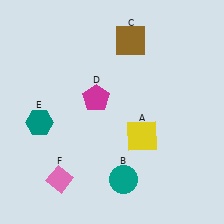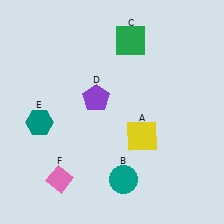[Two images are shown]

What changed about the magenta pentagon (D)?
In Image 1, D is magenta. In Image 2, it changed to purple.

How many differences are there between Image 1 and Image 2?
There are 2 differences between the two images.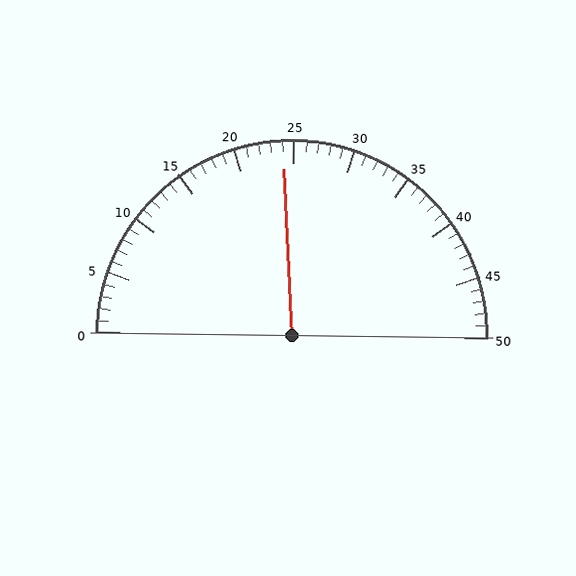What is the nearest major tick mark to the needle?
The nearest major tick mark is 25.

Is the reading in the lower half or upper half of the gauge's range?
The reading is in the lower half of the range (0 to 50).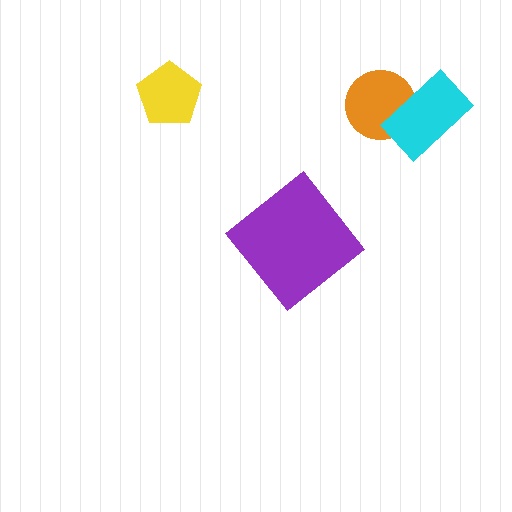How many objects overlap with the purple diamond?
0 objects overlap with the purple diamond.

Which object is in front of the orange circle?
The cyan rectangle is in front of the orange circle.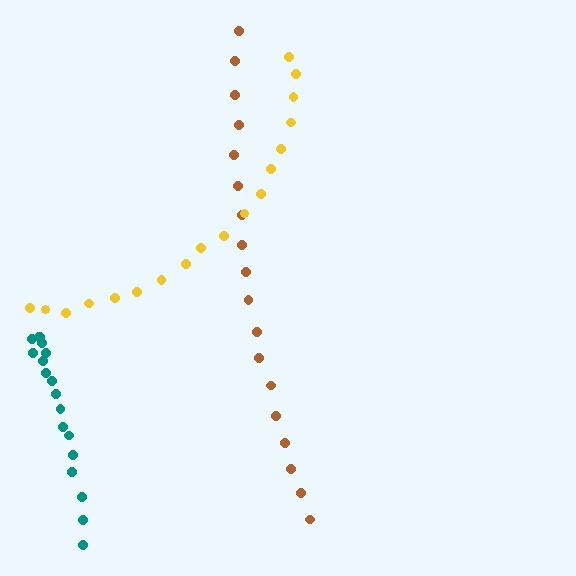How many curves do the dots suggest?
There are 3 distinct paths.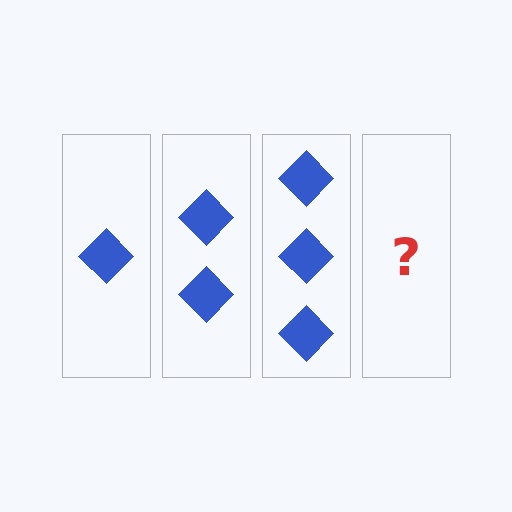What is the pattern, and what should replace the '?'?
The pattern is that each step adds one more diamond. The '?' should be 4 diamonds.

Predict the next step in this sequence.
The next step is 4 diamonds.